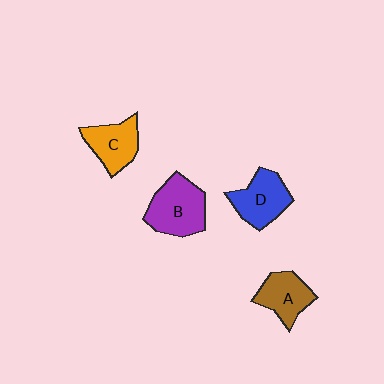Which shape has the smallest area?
Shape A (brown).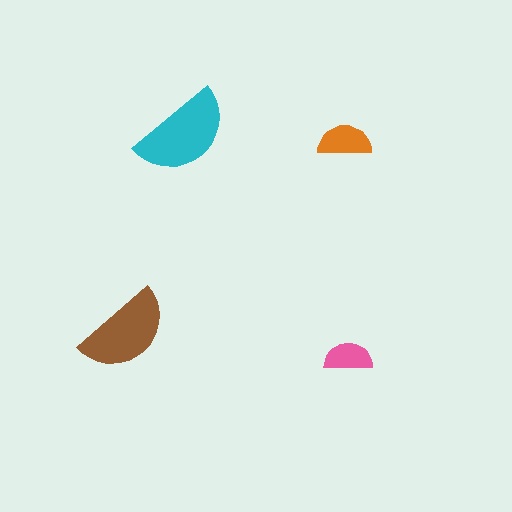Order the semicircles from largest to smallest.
the cyan one, the brown one, the orange one, the pink one.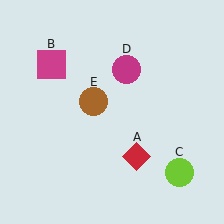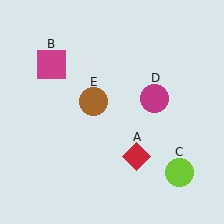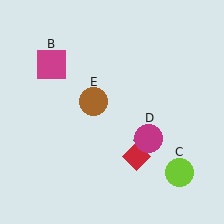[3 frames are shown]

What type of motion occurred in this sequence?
The magenta circle (object D) rotated clockwise around the center of the scene.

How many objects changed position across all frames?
1 object changed position: magenta circle (object D).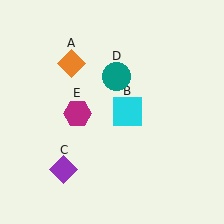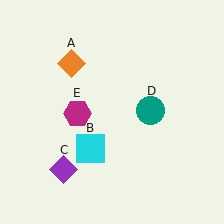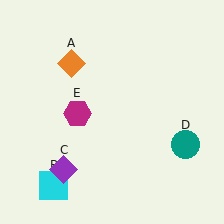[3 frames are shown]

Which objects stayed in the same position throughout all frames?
Orange diamond (object A) and purple diamond (object C) and magenta hexagon (object E) remained stationary.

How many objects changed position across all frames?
2 objects changed position: cyan square (object B), teal circle (object D).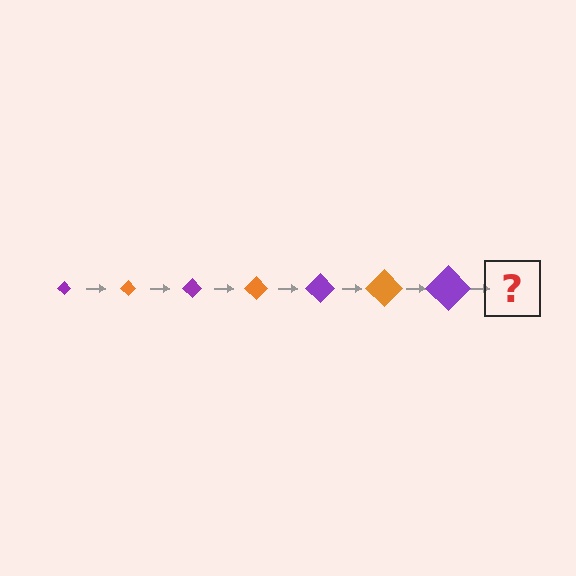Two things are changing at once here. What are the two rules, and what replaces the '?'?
The two rules are that the diamond grows larger each step and the color cycles through purple and orange. The '?' should be an orange diamond, larger than the previous one.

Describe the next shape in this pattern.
It should be an orange diamond, larger than the previous one.